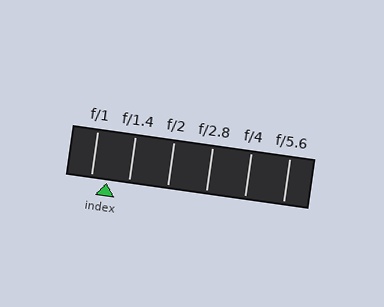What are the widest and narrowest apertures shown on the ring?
The widest aperture shown is f/1 and the narrowest is f/5.6.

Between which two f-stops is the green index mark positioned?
The index mark is between f/1 and f/1.4.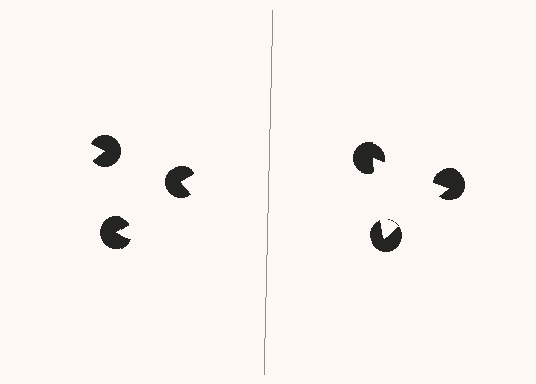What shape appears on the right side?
An illusory triangle.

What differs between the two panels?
The pac-man discs are positioned identically on both sides; only the wedge orientations differ. On the right they align to a triangle; on the left they are misaligned.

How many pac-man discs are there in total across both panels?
6 — 3 on each side.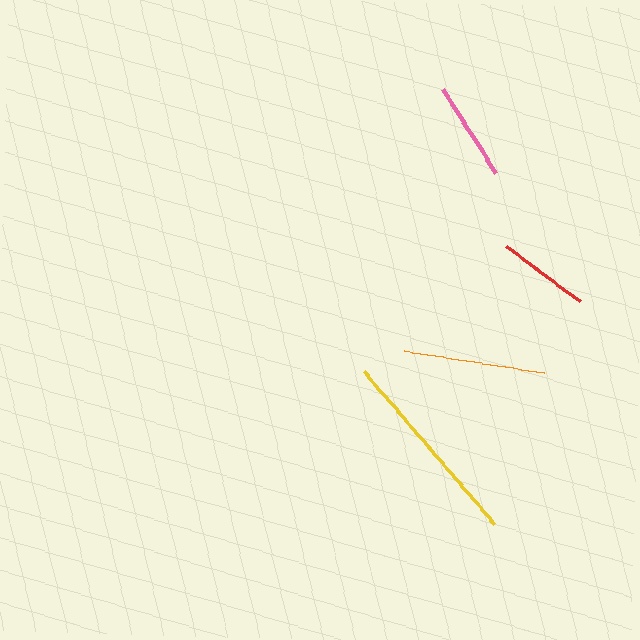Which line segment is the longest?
The yellow line is the longest at approximately 202 pixels.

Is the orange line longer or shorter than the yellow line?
The yellow line is longer than the orange line.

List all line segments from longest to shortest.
From longest to shortest: yellow, orange, pink, red.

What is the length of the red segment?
The red segment is approximately 92 pixels long.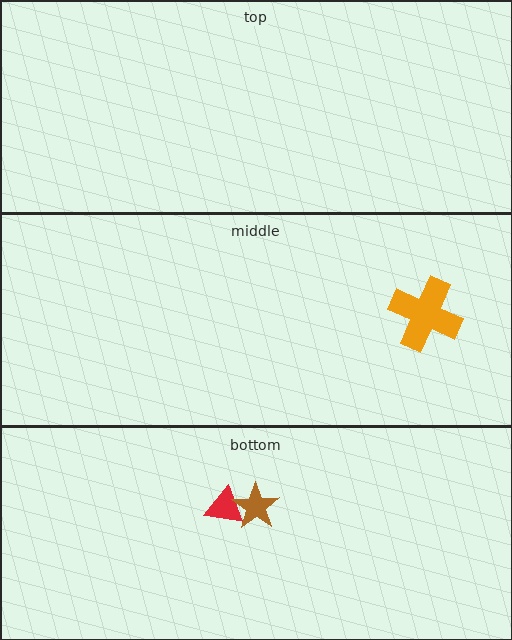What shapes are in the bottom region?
The red triangle, the brown star.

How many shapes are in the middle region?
1.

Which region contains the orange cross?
The middle region.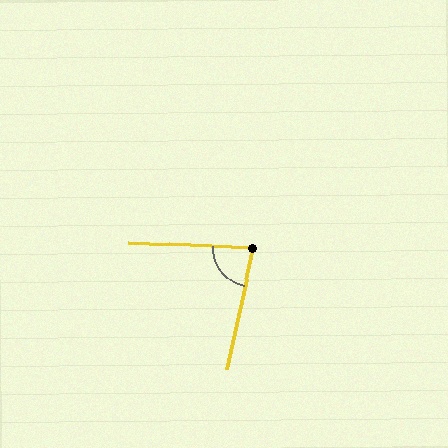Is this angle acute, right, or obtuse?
It is acute.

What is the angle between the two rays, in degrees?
Approximately 80 degrees.